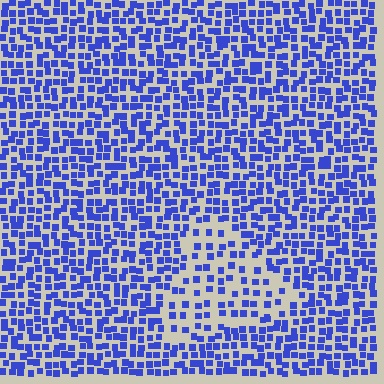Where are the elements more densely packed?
The elements are more densely packed outside the triangle boundary.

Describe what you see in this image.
The image contains small blue elements arranged at two different densities. A triangle-shaped region is visible where the elements are less densely packed than the surrounding area.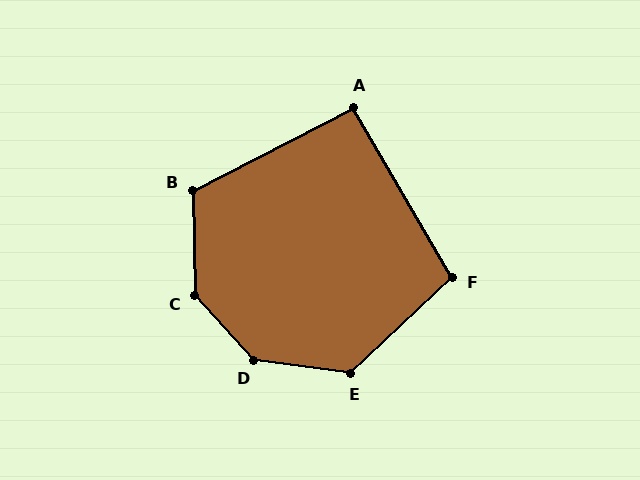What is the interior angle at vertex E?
Approximately 128 degrees (obtuse).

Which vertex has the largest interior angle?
D, at approximately 141 degrees.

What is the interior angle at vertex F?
Approximately 104 degrees (obtuse).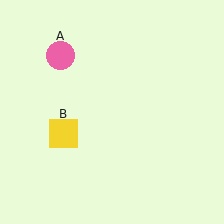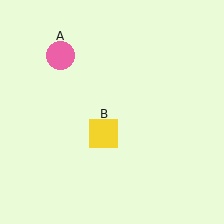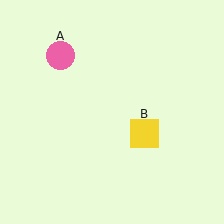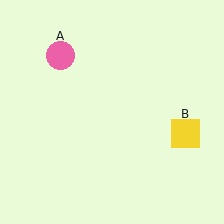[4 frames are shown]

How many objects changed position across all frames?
1 object changed position: yellow square (object B).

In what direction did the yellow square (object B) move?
The yellow square (object B) moved right.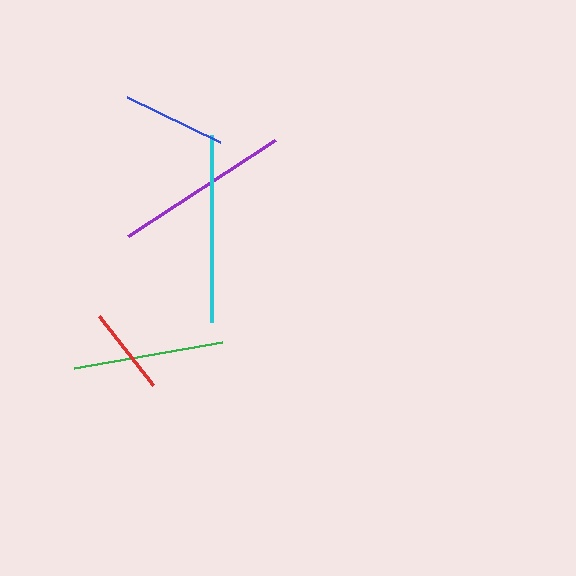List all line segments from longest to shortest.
From longest to shortest: cyan, purple, green, blue, red.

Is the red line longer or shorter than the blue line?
The blue line is longer than the red line.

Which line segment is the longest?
The cyan line is the longest at approximately 187 pixels.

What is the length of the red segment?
The red segment is approximately 88 pixels long.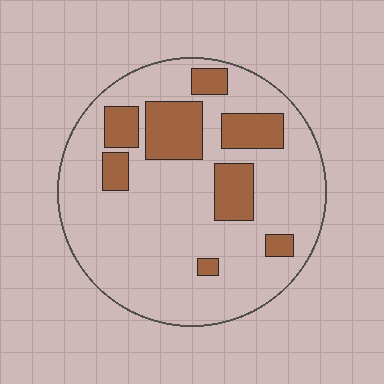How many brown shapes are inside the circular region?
8.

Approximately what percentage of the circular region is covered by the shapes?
Approximately 20%.